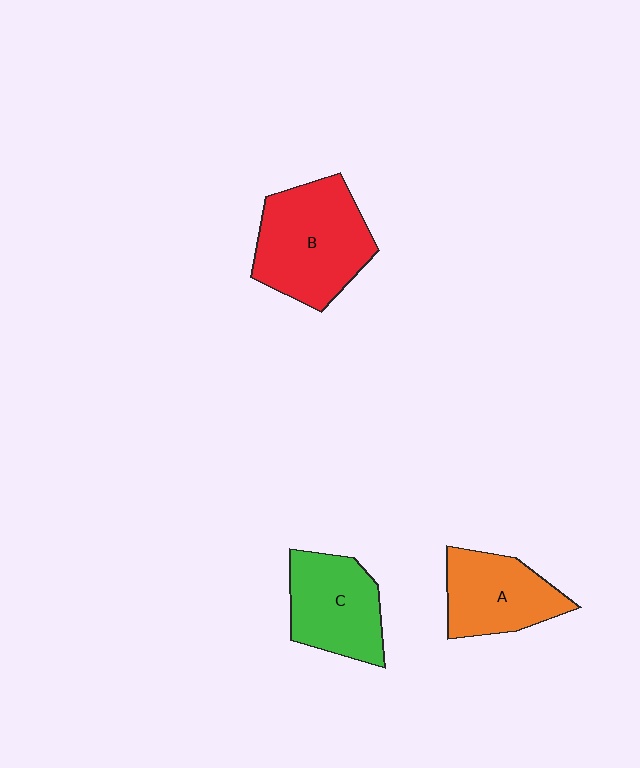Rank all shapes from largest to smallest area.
From largest to smallest: B (red), C (green), A (orange).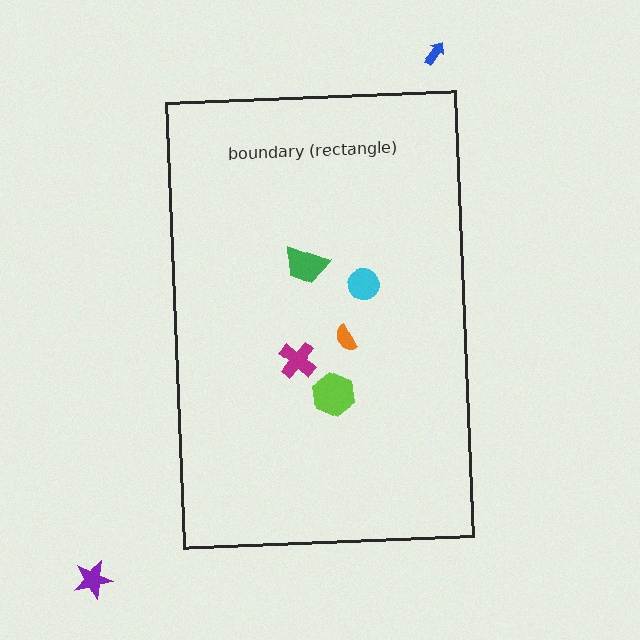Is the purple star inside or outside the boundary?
Outside.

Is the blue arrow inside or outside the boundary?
Outside.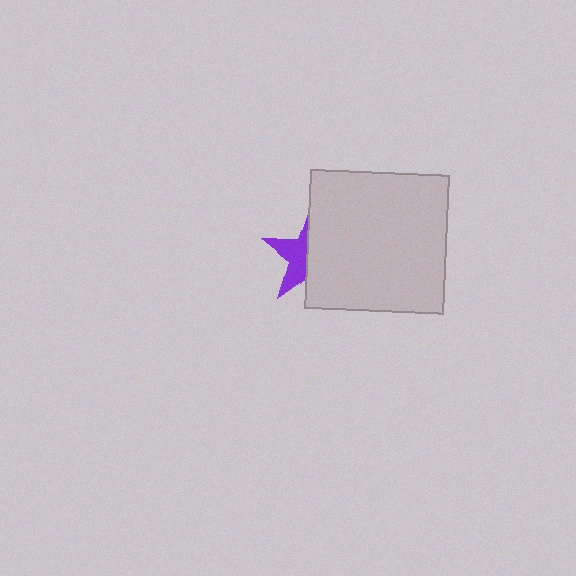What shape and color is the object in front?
The object in front is a light gray square.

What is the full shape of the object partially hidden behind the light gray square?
The partially hidden object is a purple star.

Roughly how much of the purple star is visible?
A small part of it is visible (roughly 43%).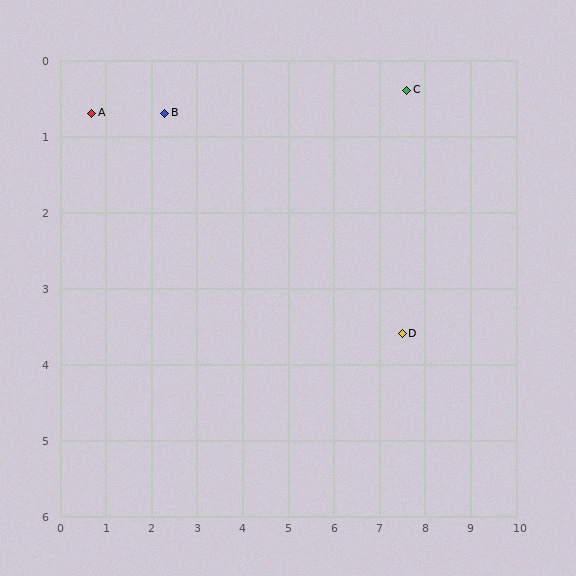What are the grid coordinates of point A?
Point A is at approximately (0.7, 0.7).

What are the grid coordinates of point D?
Point D is at approximately (7.5, 3.6).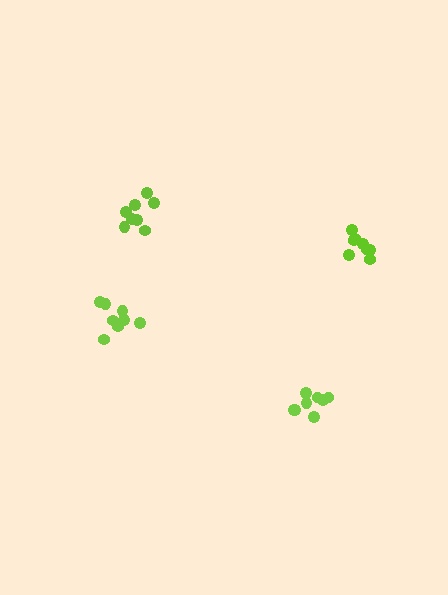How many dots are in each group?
Group 1: 8 dots, Group 2: 8 dots, Group 3: 8 dots, Group 4: 9 dots (33 total).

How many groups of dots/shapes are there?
There are 4 groups.